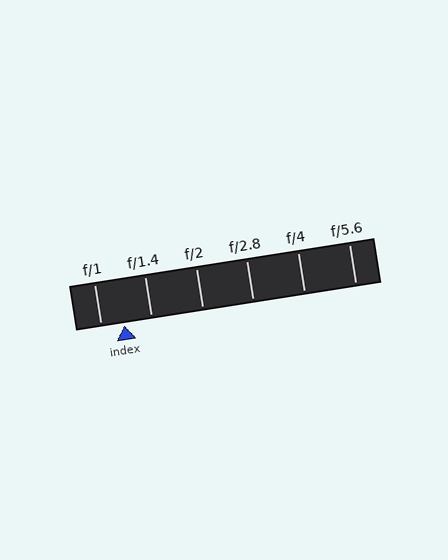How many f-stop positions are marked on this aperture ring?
There are 6 f-stop positions marked.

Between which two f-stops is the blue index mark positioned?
The index mark is between f/1 and f/1.4.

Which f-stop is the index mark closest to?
The index mark is closest to f/1.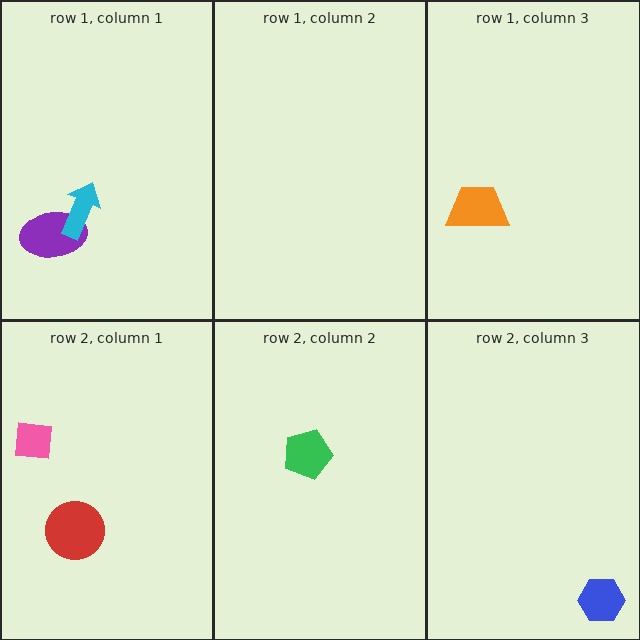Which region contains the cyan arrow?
The row 1, column 1 region.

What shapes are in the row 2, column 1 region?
The pink square, the red circle.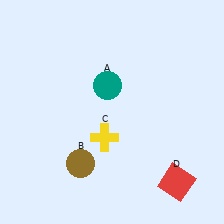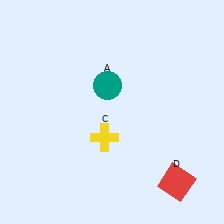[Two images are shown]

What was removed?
The brown circle (B) was removed in Image 2.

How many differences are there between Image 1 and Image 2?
There is 1 difference between the two images.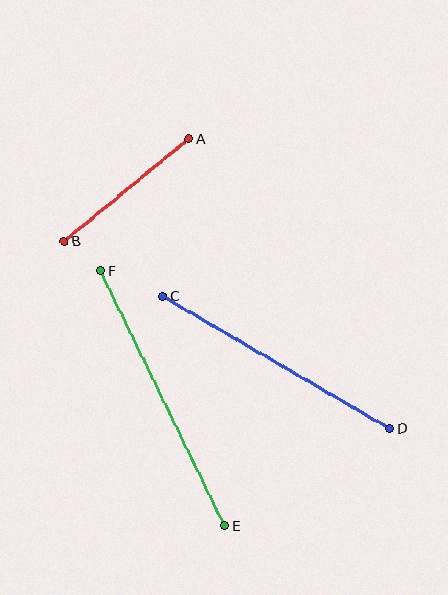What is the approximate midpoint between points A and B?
The midpoint is at approximately (127, 190) pixels.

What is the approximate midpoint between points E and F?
The midpoint is at approximately (163, 399) pixels.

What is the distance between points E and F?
The distance is approximately 283 pixels.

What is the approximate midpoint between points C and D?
The midpoint is at approximately (276, 363) pixels.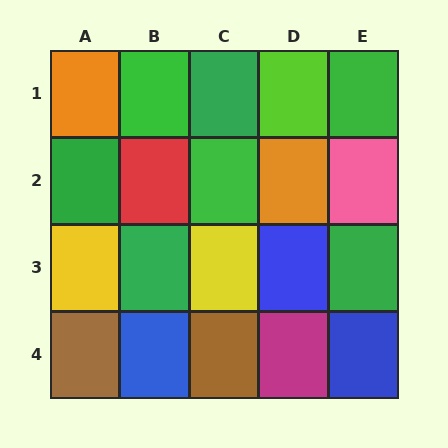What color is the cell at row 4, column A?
Brown.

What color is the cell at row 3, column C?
Yellow.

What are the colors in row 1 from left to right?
Orange, green, green, lime, green.